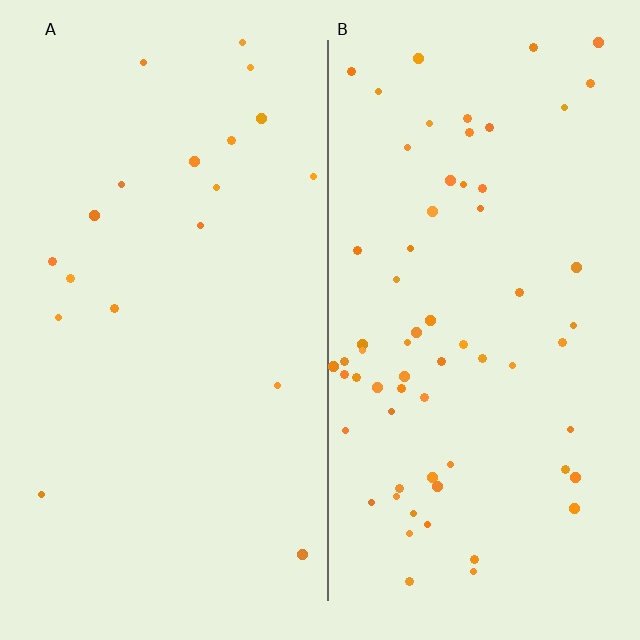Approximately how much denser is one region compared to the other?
Approximately 3.5× — region B over region A.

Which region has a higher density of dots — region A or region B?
B (the right).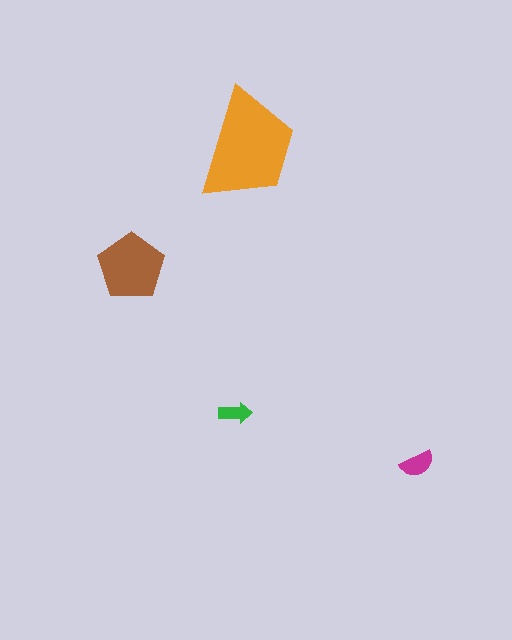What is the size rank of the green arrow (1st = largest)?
4th.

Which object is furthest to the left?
The brown pentagon is leftmost.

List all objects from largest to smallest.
The orange trapezoid, the brown pentagon, the magenta semicircle, the green arrow.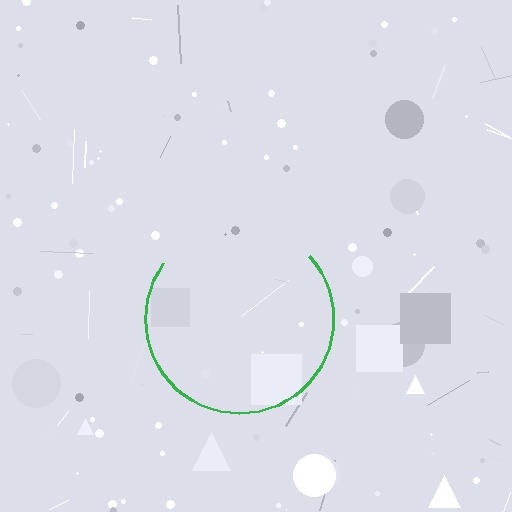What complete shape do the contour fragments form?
The contour fragments form a circle.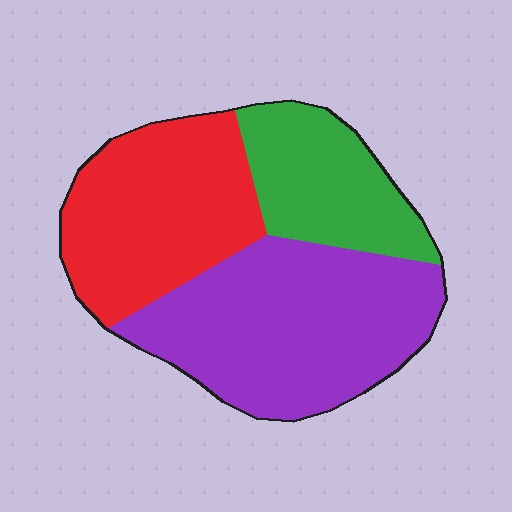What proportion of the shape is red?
Red covers roughly 35% of the shape.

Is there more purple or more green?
Purple.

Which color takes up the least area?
Green, at roughly 20%.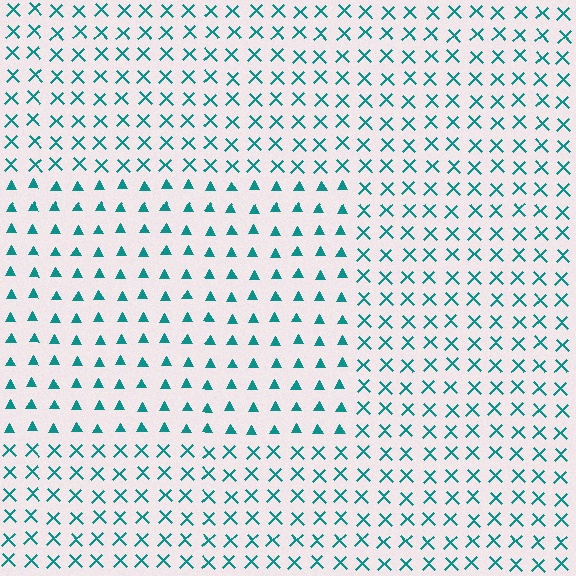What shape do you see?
I see a rectangle.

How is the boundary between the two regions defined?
The boundary is defined by a change in element shape: triangles inside vs. X marks outside. All elements share the same color and spacing.